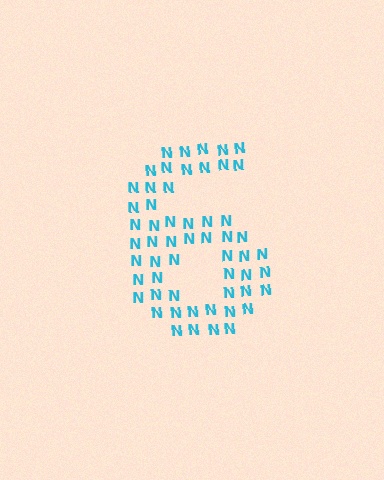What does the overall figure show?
The overall figure shows the digit 6.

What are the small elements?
The small elements are letter N's.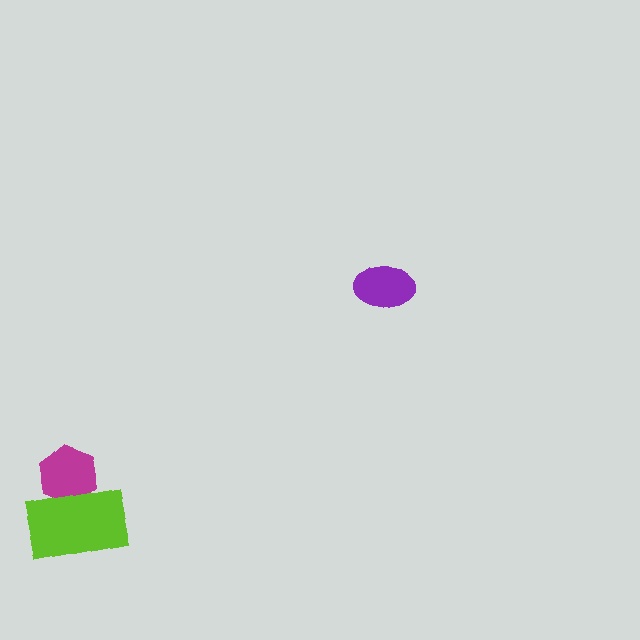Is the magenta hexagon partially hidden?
Yes, it is partially covered by another shape.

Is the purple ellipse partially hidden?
No, no other shape covers it.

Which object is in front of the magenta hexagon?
The lime rectangle is in front of the magenta hexagon.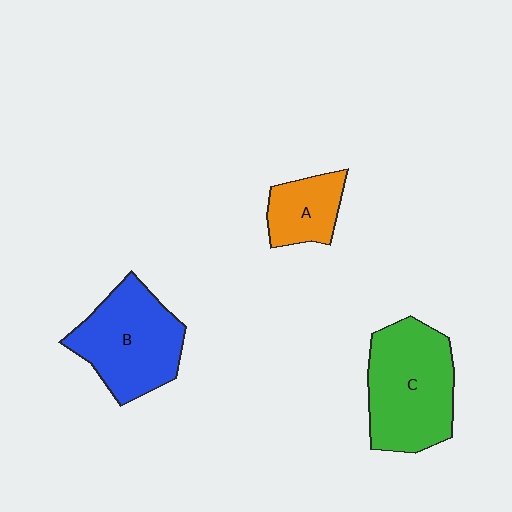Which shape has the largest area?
Shape C (green).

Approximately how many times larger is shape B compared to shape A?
Approximately 2.0 times.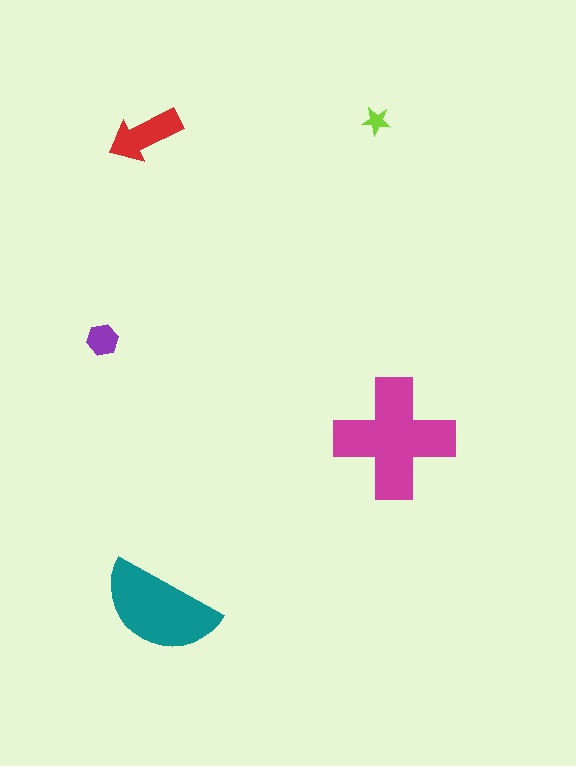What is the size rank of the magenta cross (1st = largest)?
1st.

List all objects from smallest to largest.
The lime star, the purple hexagon, the red arrow, the teal semicircle, the magenta cross.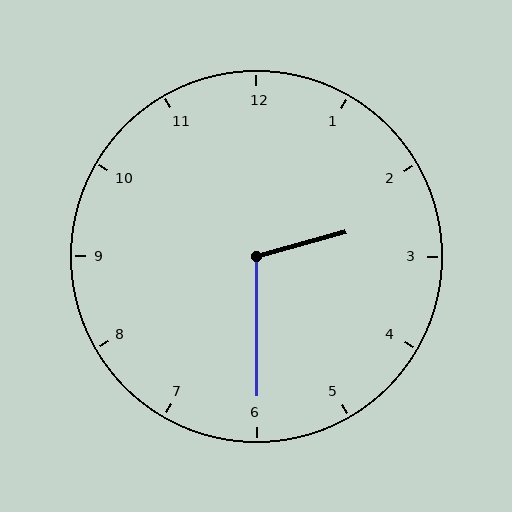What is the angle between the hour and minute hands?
Approximately 105 degrees.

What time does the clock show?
2:30.